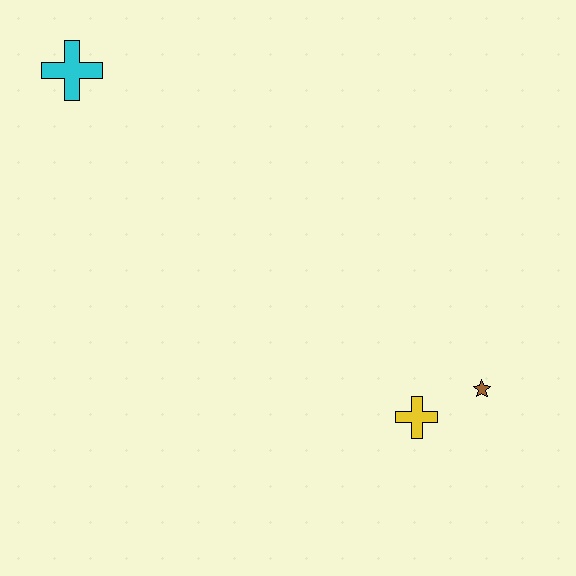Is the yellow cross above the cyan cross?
No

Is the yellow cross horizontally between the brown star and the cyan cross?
Yes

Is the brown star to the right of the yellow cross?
Yes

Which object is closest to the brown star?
The yellow cross is closest to the brown star.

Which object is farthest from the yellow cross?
The cyan cross is farthest from the yellow cross.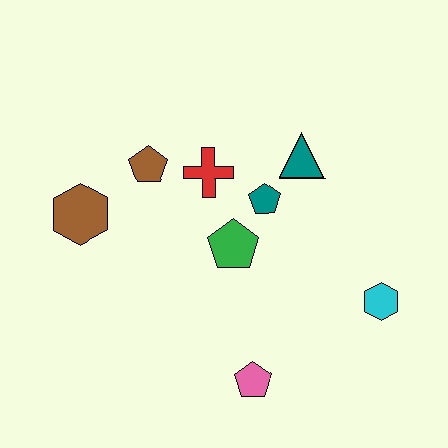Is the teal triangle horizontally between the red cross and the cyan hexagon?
Yes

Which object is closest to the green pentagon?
The teal pentagon is closest to the green pentagon.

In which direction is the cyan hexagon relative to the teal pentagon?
The cyan hexagon is to the right of the teal pentagon.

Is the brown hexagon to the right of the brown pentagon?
No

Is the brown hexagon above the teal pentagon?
No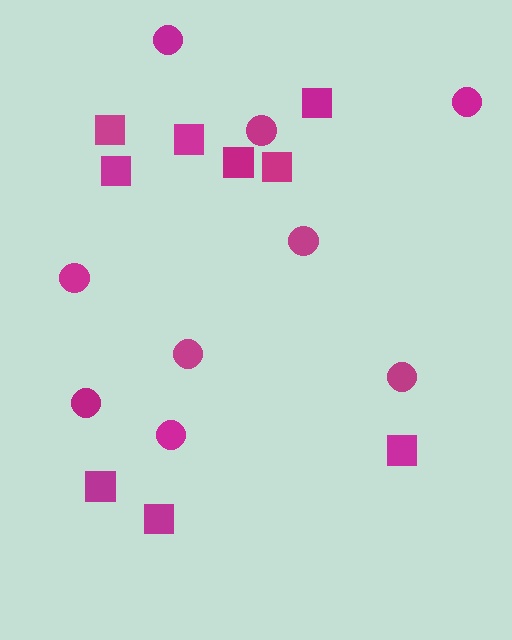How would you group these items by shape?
There are 2 groups: one group of squares (9) and one group of circles (9).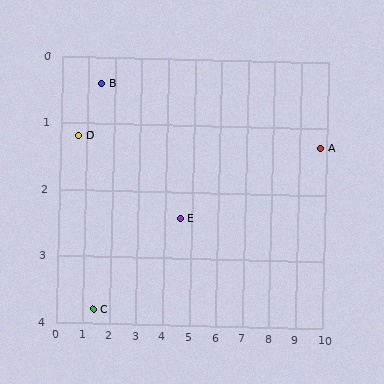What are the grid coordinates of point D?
Point D is at approximately (0.7, 1.2).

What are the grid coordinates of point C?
Point C is at approximately (1.4, 3.8).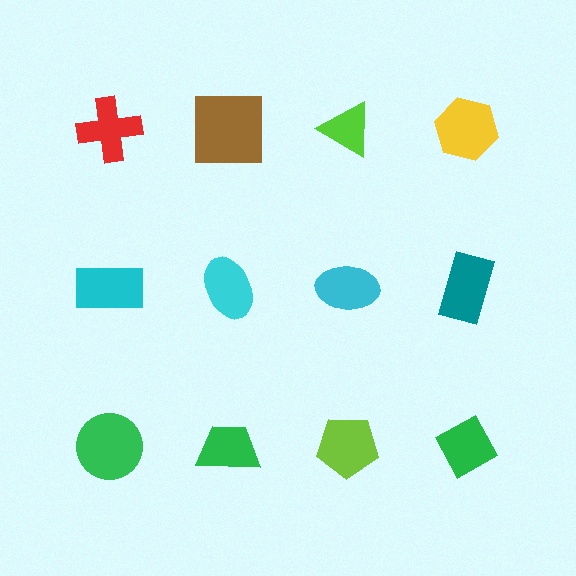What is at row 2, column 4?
A teal rectangle.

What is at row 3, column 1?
A green circle.